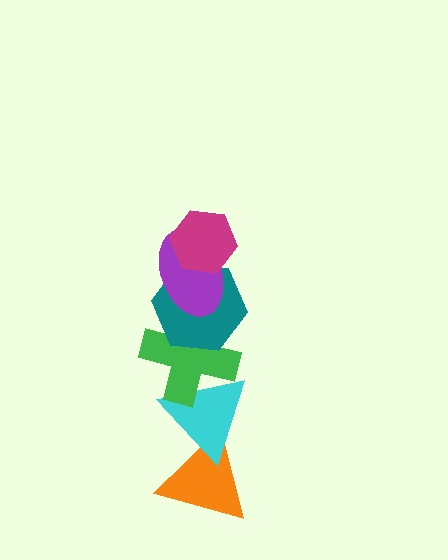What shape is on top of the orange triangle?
The cyan triangle is on top of the orange triangle.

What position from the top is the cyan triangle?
The cyan triangle is 5th from the top.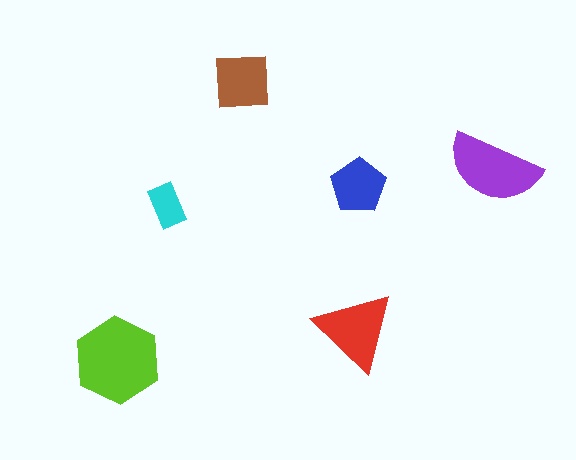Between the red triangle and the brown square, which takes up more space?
The red triangle.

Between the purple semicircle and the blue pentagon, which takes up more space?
The purple semicircle.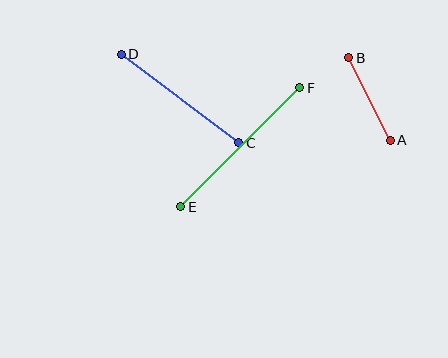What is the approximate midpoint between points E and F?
The midpoint is at approximately (240, 147) pixels.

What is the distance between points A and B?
The distance is approximately 92 pixels.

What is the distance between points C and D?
The distance is approximately 147 pixels.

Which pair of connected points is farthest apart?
Points E and F are farthest apart.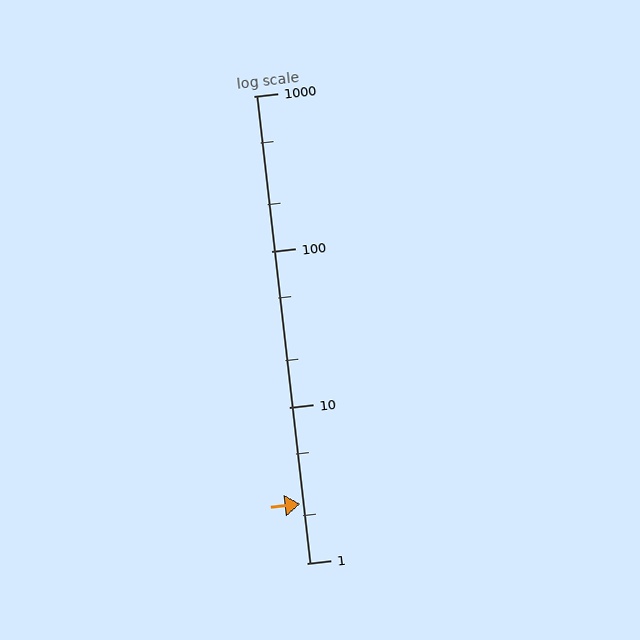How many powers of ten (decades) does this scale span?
The scale spans 3 decades, from 1 to 1000.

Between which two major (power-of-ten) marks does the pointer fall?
The pointer is between 1 and 10.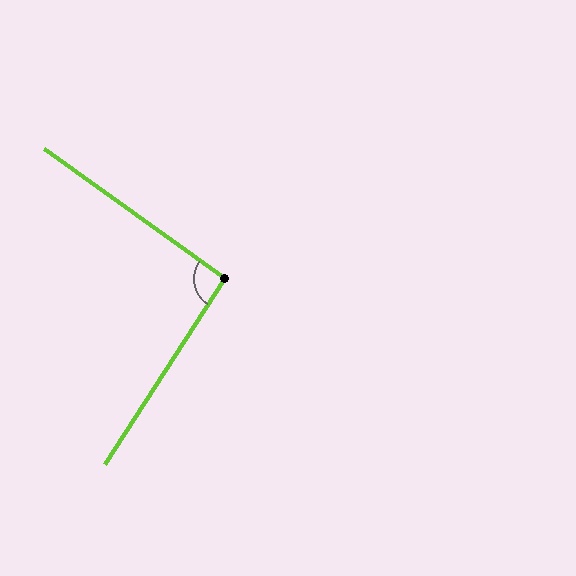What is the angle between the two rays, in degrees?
Approximately 93 degrees.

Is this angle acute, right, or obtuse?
It is approximately a right angle.